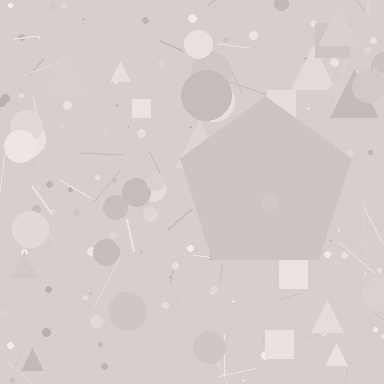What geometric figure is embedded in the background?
A pentagon is embedded in the background.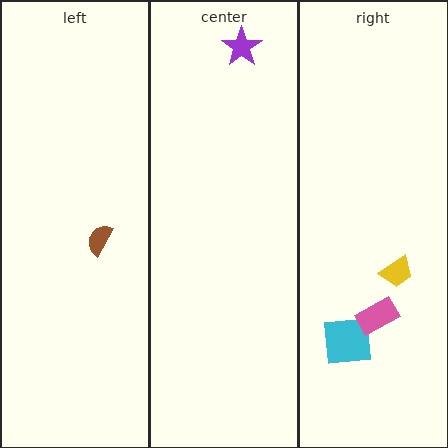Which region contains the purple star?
The center region.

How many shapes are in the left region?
1.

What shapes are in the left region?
The brown semicircle.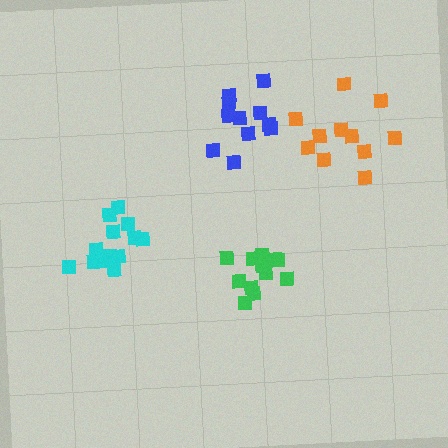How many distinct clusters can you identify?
There are 4 distinct clusters.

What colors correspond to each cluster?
The clusters are colored: orange, cyan, blue, green.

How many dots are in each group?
Group 1: 11 dots, Group 2: 13 dots, Group 3: 11 dots, Group 4: 12 dots (47 total).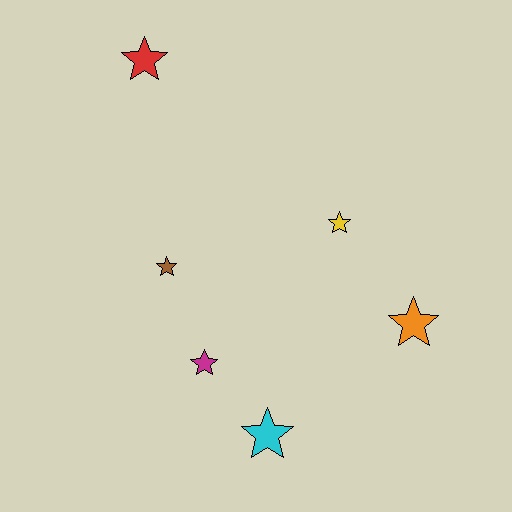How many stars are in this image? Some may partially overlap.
There are 6 stars.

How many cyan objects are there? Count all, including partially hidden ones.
There is 1 cyan object.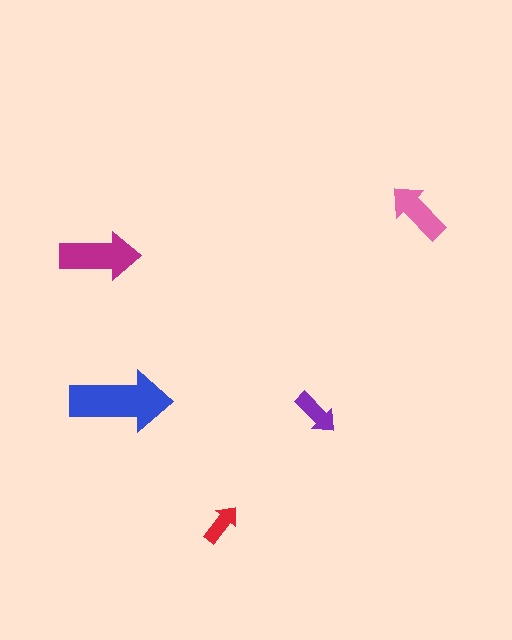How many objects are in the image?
There are 5 objects in the image.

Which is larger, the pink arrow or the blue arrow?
The blue one.